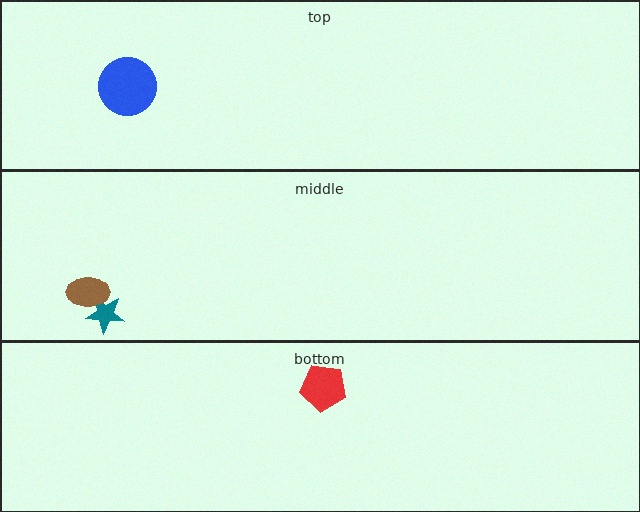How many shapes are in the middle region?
2.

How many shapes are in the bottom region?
1.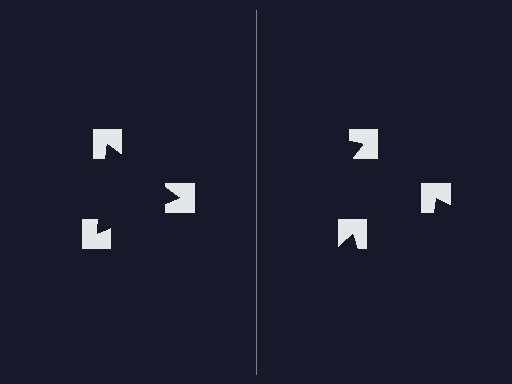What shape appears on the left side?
An illusory triangle.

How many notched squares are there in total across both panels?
6 — 3 on each side.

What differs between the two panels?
The notched squares are positioned identically on both sides; only the wedge orientations differ. On the left they align to a triangle; on the right they are misaligned.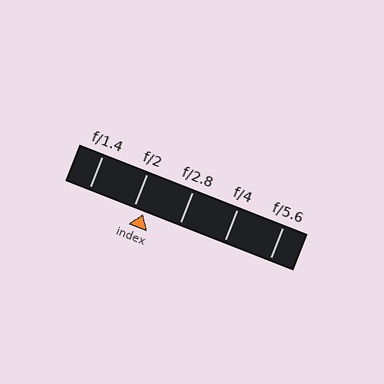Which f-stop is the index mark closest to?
The index mark is closest to f/2.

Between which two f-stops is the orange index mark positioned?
The index mark is between f/2 and f/2.8.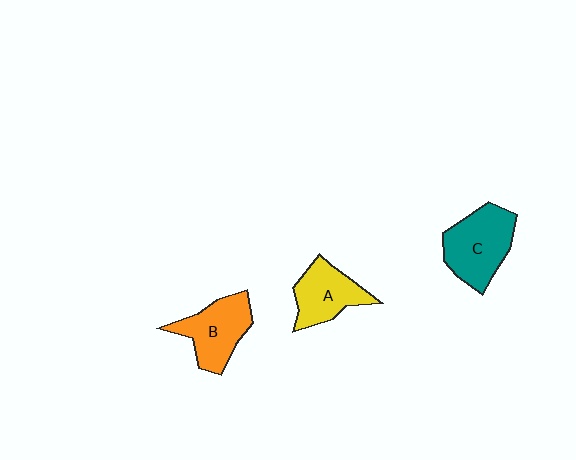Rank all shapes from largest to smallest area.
From largest to smallest: C (teal), B (orange), A (yellow).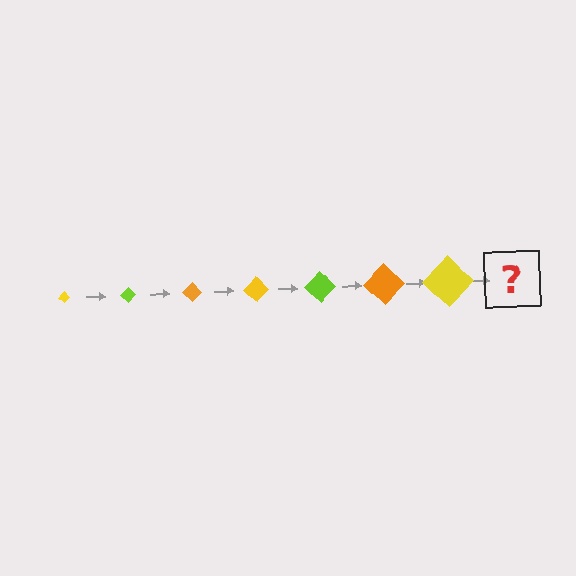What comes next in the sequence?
The next element should be a lime diamond, larger than the previous one.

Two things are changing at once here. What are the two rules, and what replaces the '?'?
The two rules are that the diamond grows larger each step and the color cycles through yellow, lime, and orange. The '?' should be a lime diamond, larger than the previous one.